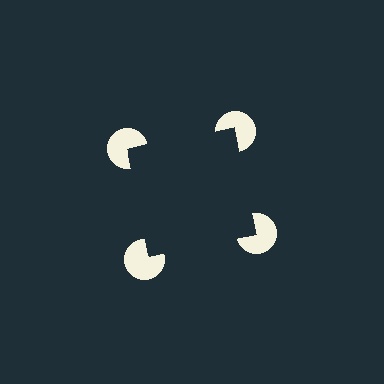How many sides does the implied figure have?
4 sides.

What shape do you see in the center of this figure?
An illusory square — its edges are inferred from the aligned wedge cuts in the pac-man discs, not physically drawn.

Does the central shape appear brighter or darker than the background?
It typically appears slightly darker than the background, even though no actual brightness change is drawn.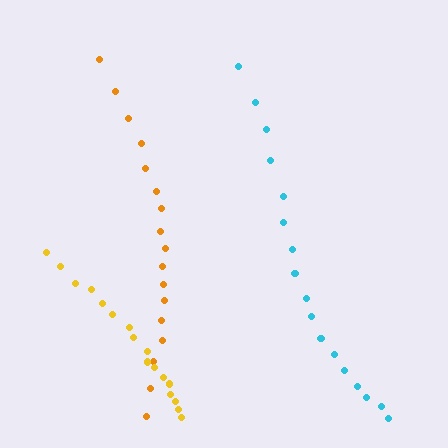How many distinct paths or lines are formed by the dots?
There are 3 distinct paths.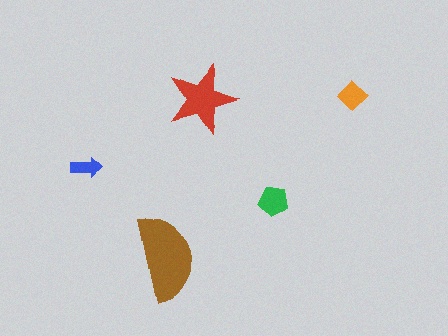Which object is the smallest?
The blue arrow.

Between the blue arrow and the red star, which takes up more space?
The red star.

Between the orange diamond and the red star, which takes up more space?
The red star.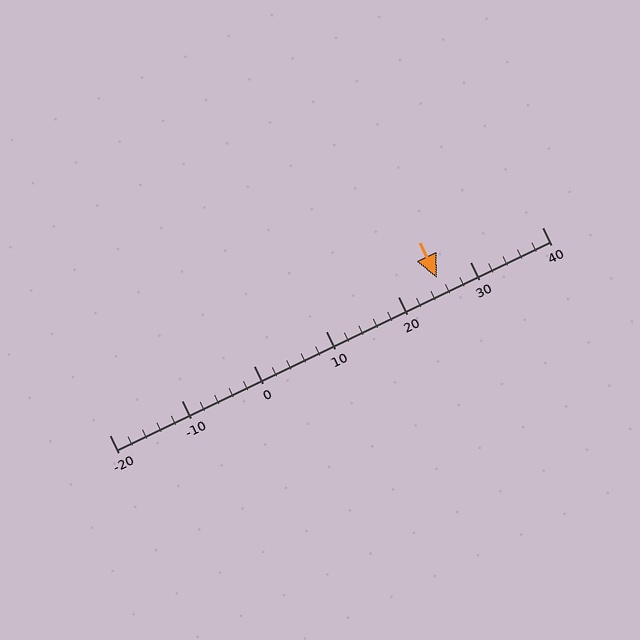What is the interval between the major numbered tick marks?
The major tick marks are spaced 10 units apart.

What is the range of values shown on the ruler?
The ruler shows values from -20 to 40.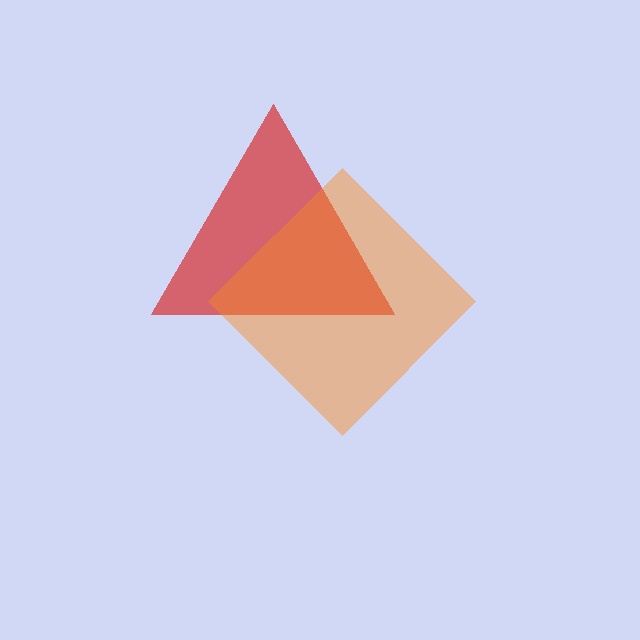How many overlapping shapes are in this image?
There are 2 overlapping shapes in the image.